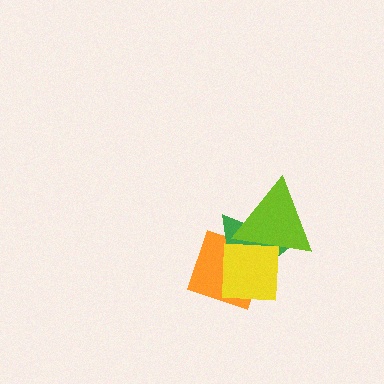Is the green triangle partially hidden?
Yes, it is partially covered by another shape.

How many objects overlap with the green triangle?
3 objects overlap with the green triangle.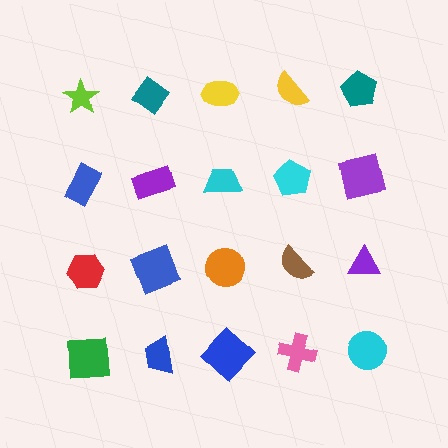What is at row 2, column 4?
A cyan pentagon.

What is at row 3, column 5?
A purple triangle.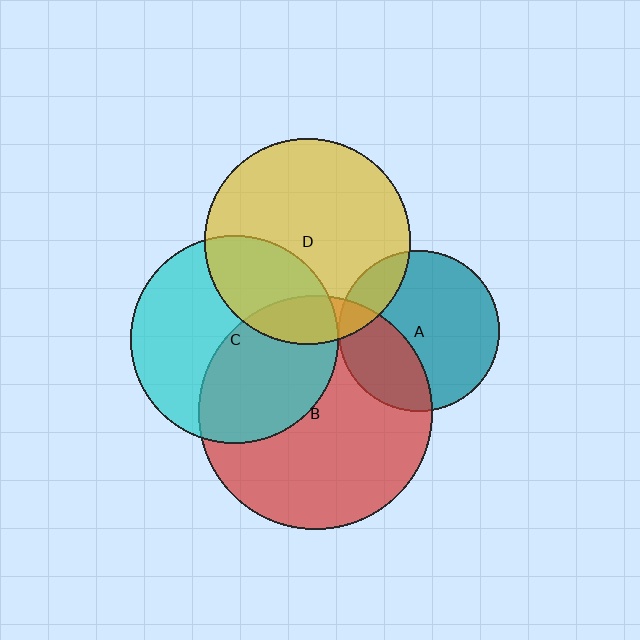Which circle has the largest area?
Circle B (red).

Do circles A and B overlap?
Yes.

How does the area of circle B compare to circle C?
Approximately 1.3 times.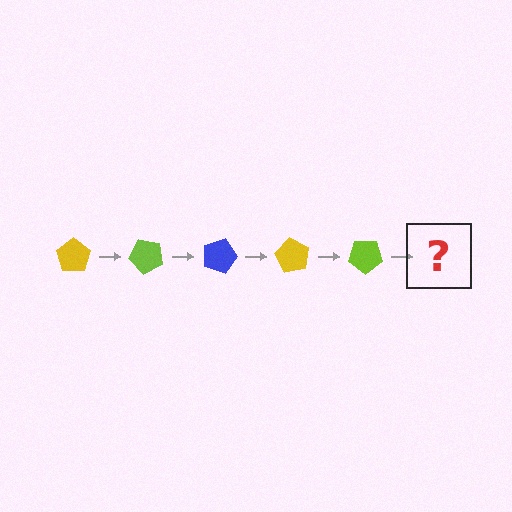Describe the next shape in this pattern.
It should be a blue pentagon, rotated 225 degrees from the start.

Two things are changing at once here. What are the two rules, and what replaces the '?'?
The two rules are that it rotates 45 degrees each step and the color cycles through yellow, lime, and blue. The '?' should be a blue pentagon, rotated 225 degrees from the start.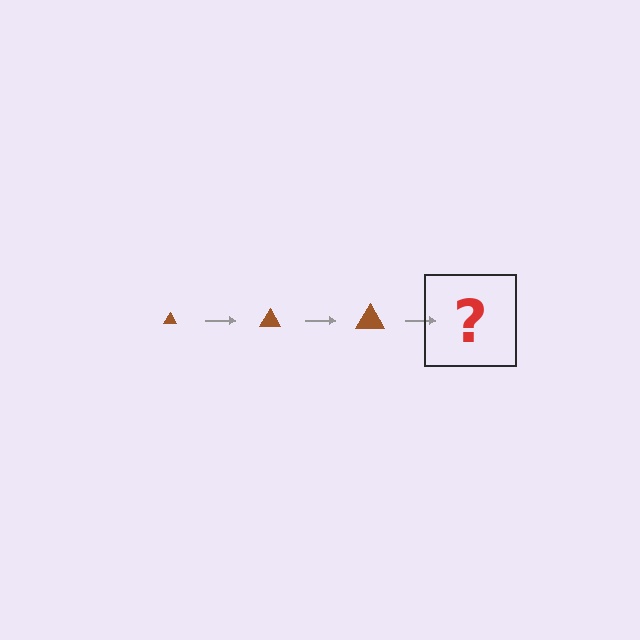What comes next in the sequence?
The next element should be a brown triangle, larger than the previous one.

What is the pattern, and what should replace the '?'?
The pattern is that the triangle gets progressively larger each step. The '?' should be a brown triangle, larger than the previous one.